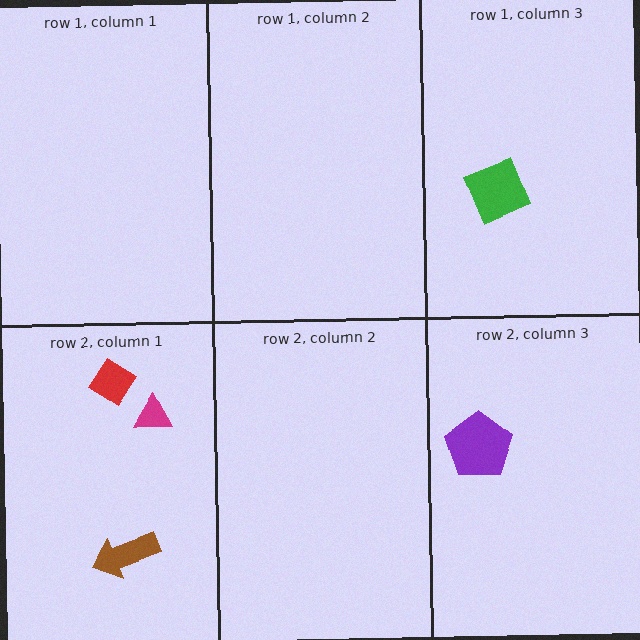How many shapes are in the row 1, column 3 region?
1.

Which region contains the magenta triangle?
The row 2, column 1 region.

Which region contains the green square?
The row 1, column 3 region.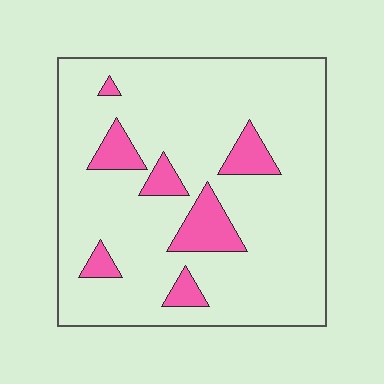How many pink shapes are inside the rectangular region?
7.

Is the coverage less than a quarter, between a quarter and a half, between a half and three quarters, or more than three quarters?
Less than a quarter.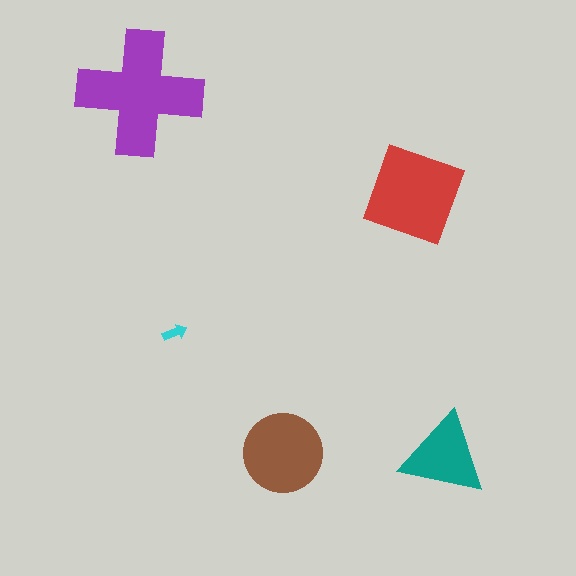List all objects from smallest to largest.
The cyan arrow, the teal triangle, the brown circle, the red square, the purple cross.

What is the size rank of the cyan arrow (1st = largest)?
5th.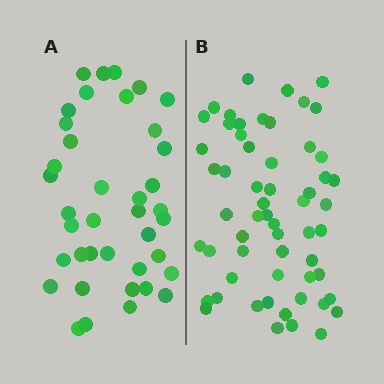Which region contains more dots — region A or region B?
Region B (the right region) has more dots.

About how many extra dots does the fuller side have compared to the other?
Region B has approximately 20 more dots than region A.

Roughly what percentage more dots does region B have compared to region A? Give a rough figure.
About 50% more.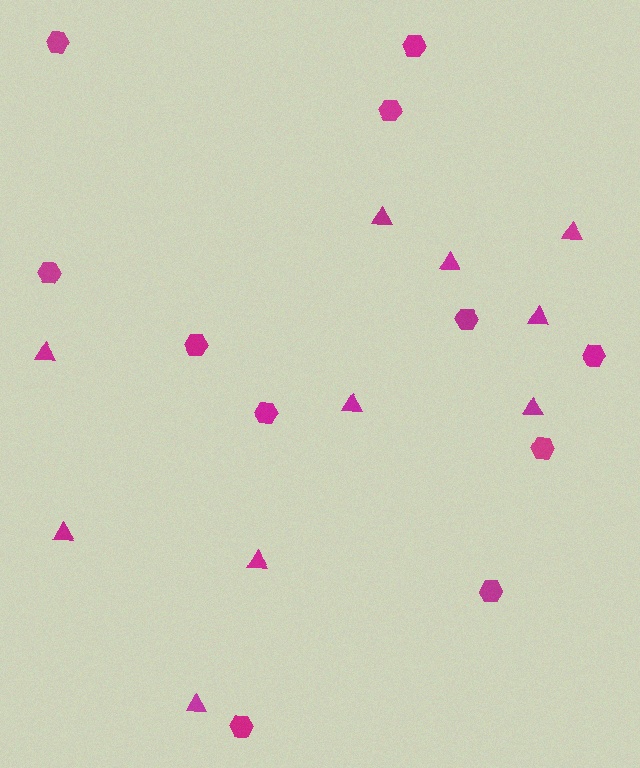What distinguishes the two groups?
There are 2 groups: one group of hexagons (11) and one group of triangles (10).